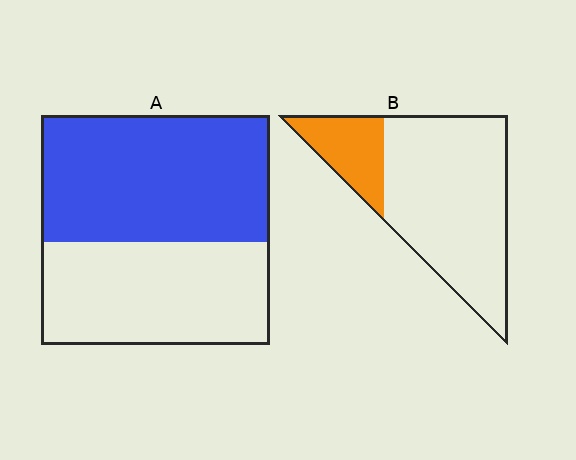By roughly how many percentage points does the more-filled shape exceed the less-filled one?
By roughly 35 percentage points (A over B).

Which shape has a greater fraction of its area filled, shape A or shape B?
Shape A.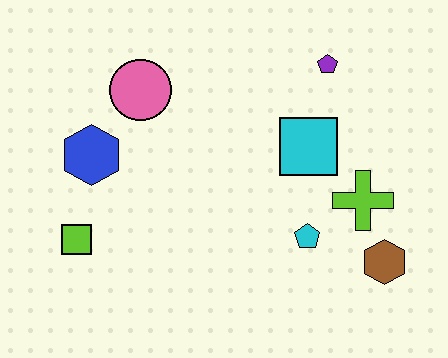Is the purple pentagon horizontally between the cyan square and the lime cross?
Yes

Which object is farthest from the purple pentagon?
The lime square is farthest from the purple pentagon.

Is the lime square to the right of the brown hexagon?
No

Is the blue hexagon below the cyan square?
Yes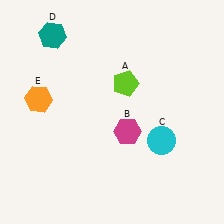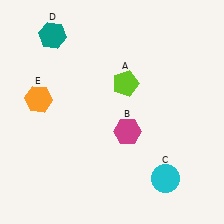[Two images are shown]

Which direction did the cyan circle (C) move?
The cyan circle (C) moved down.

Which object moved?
The cyan circle (C) moved down.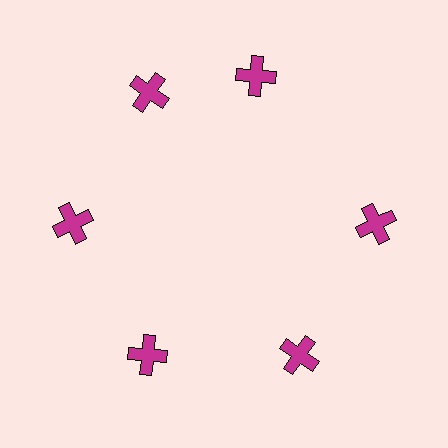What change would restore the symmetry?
The symmetry would be restored by rotating it back into even spacing with its neighbors so that all 6 crosses sit at equal angles and equal distance from the center.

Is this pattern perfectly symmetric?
No. The 6 magenta crosses are arranged in a ring, but one element near the 1 o'clock position is rotated out of alignment along the ring, breaking the 6-fold rotational symmetry.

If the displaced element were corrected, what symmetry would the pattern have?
It would have 6-fold rotational symmetry — the pattern would map onto itself every 60 degrees.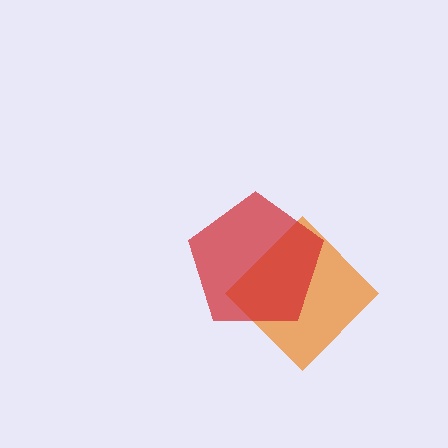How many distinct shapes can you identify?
There are 2 distinct shapes: an orange diamond, a red pentagon.